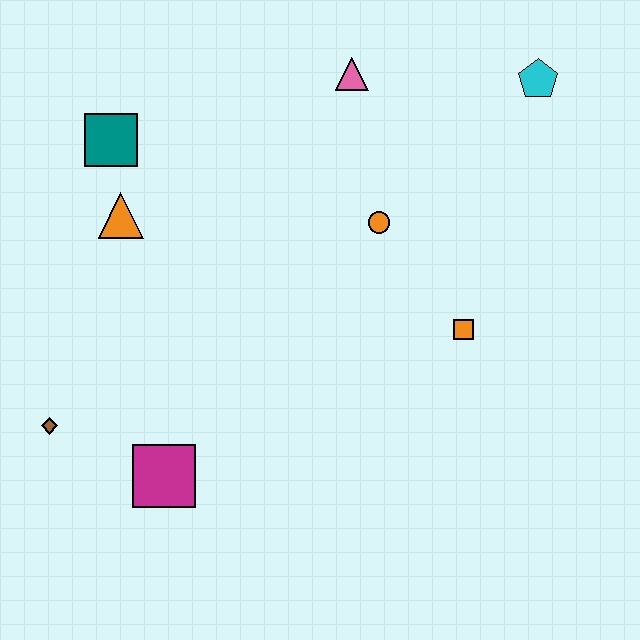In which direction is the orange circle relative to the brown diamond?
The orange circle is to the right of the brown diamond.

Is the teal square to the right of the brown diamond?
Yes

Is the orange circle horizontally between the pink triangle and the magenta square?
No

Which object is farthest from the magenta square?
The cyan pentagon is farthest from the magenta square.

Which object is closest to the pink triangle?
The orange circle is closest to the pink triangle.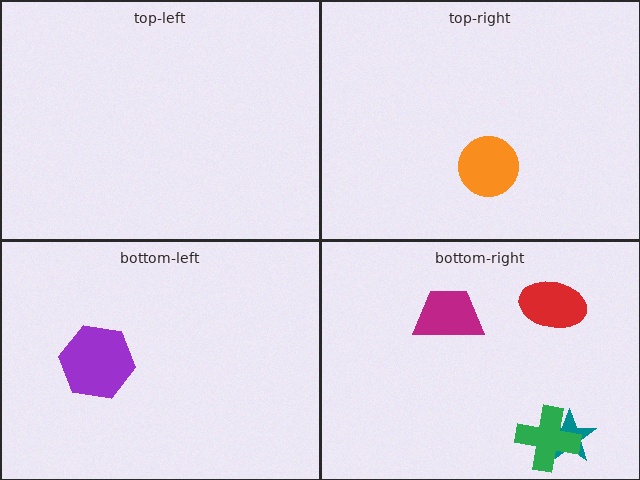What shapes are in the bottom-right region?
The magenta trapezoid, the red ellipse, the teal star, the green cross.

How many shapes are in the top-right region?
1.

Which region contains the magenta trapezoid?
The bottom-right region.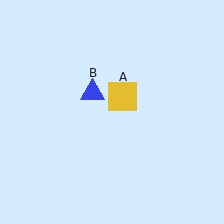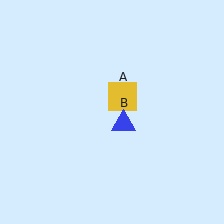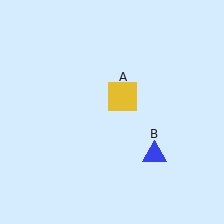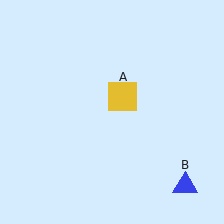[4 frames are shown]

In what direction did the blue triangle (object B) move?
The blue triangle (object B) moved down and to the right.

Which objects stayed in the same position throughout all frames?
Yellow square (object A) remained stationary.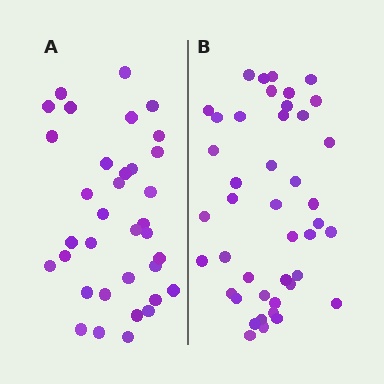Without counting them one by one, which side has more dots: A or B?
Region B (the right region) has more dots.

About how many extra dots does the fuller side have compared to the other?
Region B has roughly 8 or so more dots than region A.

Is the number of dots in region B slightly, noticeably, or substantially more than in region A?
Region B has only slightly more — the two regions are fairly close. The ratio is roughly 1.2 to 1.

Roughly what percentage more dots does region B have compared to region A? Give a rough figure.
About 25% more.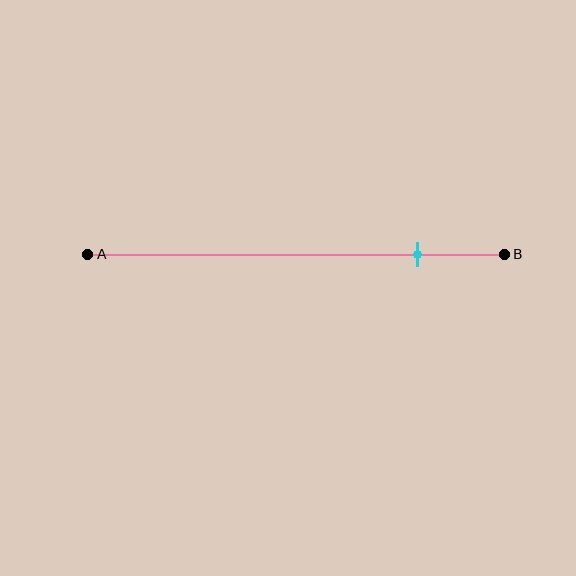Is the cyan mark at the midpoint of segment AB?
No, the mark is at about 80% from A, not at the 50% midpoint.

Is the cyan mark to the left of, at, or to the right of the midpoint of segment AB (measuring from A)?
The cyan mark is to the right of the midpoint of segment AB.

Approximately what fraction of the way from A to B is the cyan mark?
The cyan mark is approximately 80% of the way from A to B.